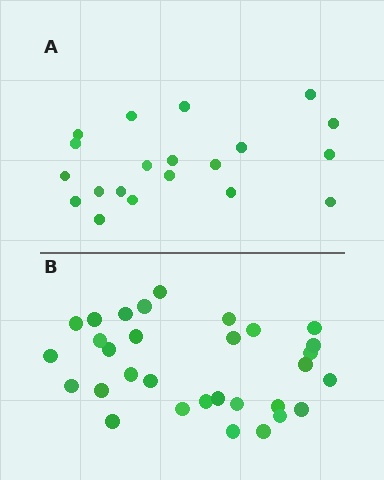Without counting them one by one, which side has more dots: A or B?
Region B (the bottom region) has more dots.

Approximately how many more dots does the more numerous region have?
Region B has roughly 12 or so more dots than region A.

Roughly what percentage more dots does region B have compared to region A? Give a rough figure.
About 55% more.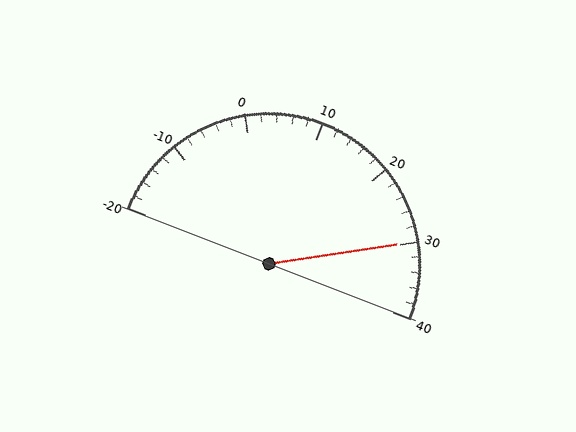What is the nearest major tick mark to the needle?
The nearest major tick mark is 30.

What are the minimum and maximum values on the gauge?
The gauge ranges from -20 to 40.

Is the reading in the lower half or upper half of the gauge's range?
The reading is in the upper half of the range (-20 to 40).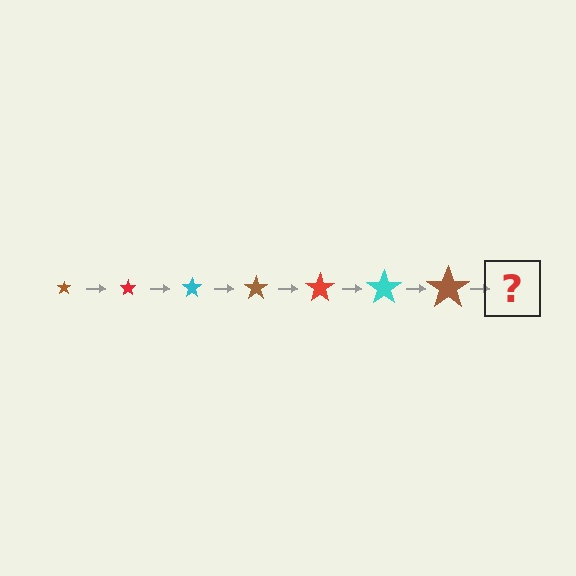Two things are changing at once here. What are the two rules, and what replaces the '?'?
The two rules are that the star grows larger each step and the color cycles through brown, red, and cyan. The '?' should be a red star, larger than the previous one.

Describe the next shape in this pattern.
It should be a red star, larger than the previous one.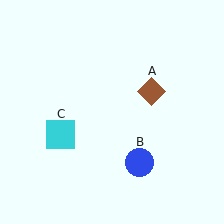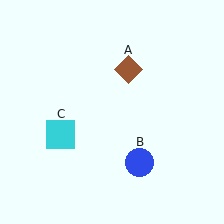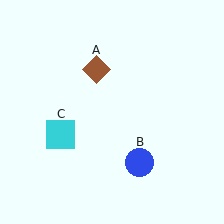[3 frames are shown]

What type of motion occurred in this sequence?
The brown diamond (object A) rotated counterclockwise around the center of the scene.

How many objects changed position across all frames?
1 object changed position: brown diamond (object A).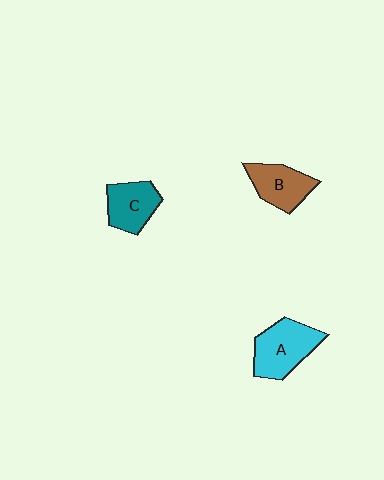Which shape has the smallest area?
Shape C (teal).